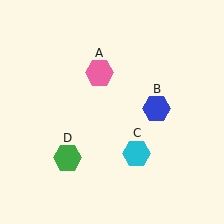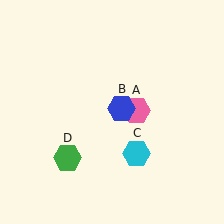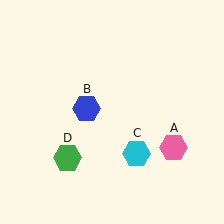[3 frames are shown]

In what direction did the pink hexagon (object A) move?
The pink hexagon (object A) moved down and to the right.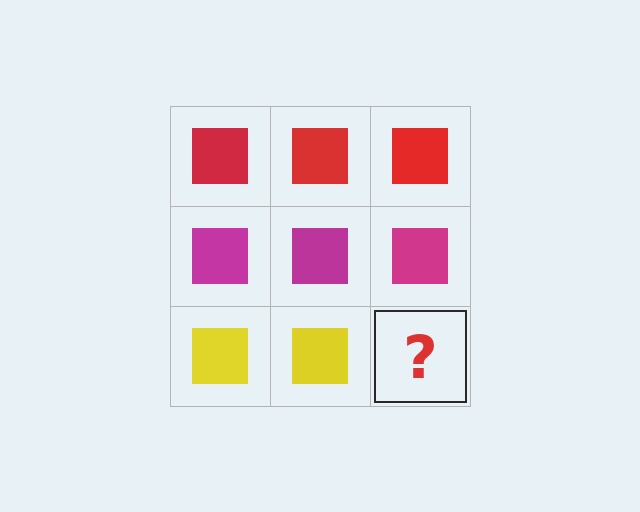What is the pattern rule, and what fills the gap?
The rule is that each row has a consistent color. The gap should be filled with a yellow square.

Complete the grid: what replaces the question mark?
The question mark should be replaced with a yellow square.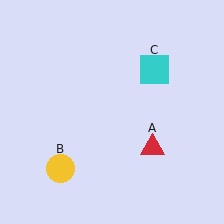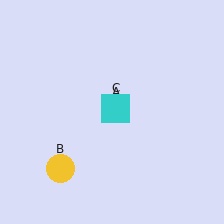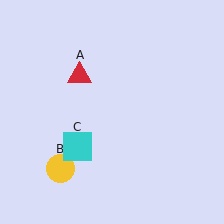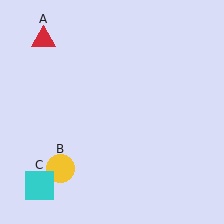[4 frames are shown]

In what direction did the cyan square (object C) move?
The cyan square (object C) moved down and to the left.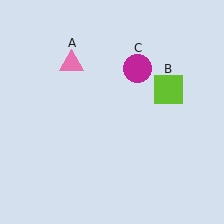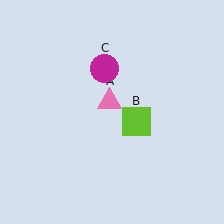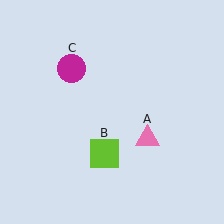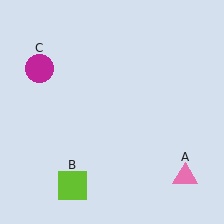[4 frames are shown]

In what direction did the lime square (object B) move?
The lime square (object B) moved down and to the left.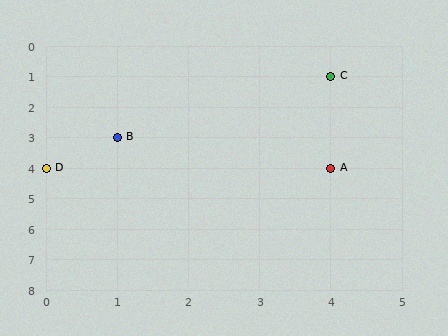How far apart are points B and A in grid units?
Points B and A are 3 columns and 1 row apart (about 3.2 grid units diagonally).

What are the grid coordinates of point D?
Point D is at grid coordinates (0, 4).